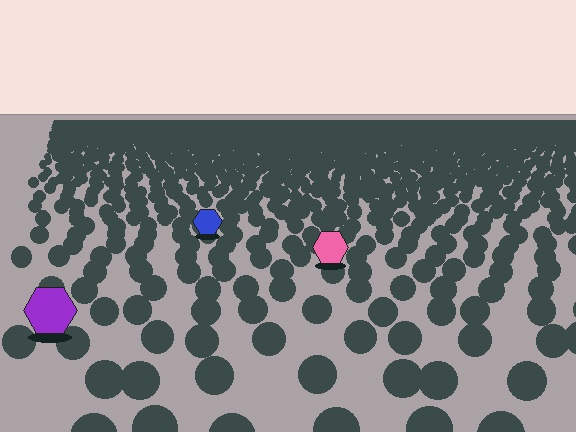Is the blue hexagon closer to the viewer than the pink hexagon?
No. The pink hexagon is closer — you can tell from the texture gradient: the ground texture is coarser near it.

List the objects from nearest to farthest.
From nearest to farthest: the purple hexagon, the pink hexagon, the blue hexagon.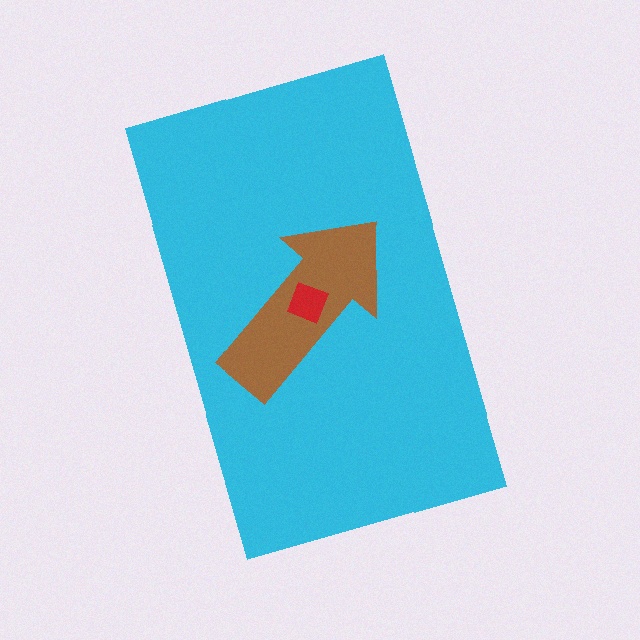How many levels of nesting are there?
3.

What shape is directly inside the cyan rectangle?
The brown arrow.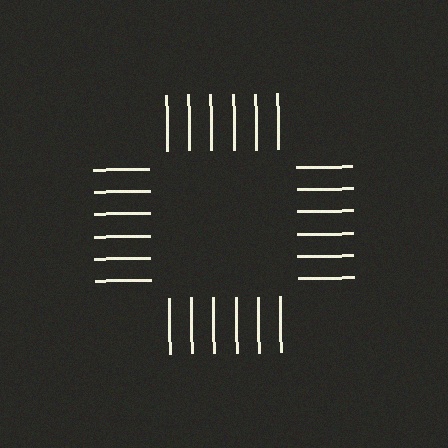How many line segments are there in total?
24 — 6 along each of the 4 edges.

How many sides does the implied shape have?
4 sides — the line-ends trace a square.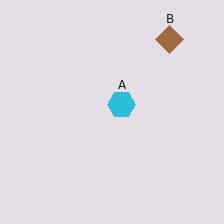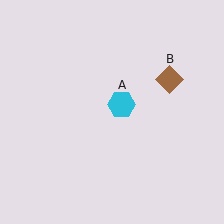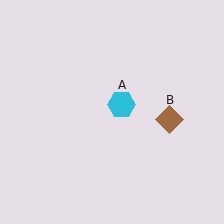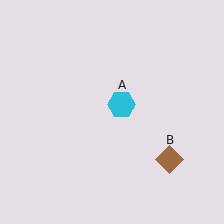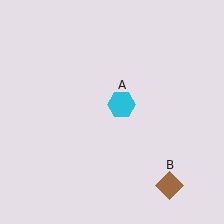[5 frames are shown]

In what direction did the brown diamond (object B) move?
The brown diamond (object B) moved down.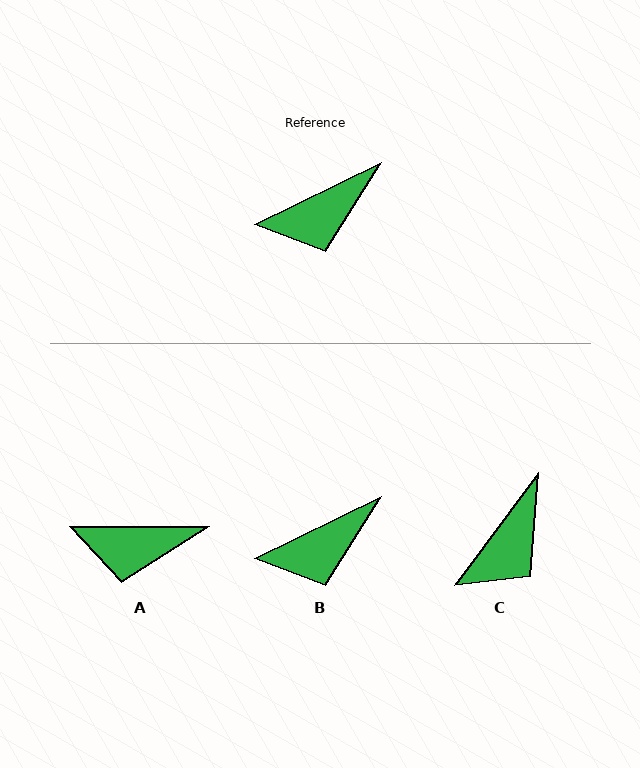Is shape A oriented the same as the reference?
No, it is off by about 26 degrees.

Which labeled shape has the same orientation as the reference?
B.